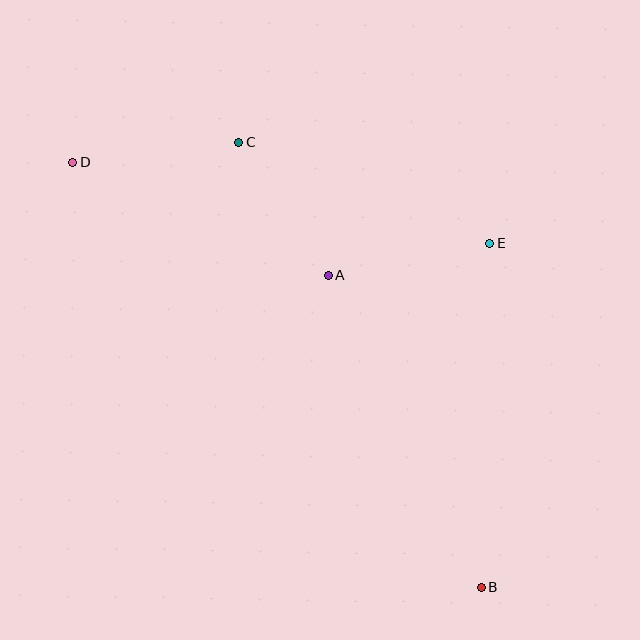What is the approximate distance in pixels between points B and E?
The distance between B and E is approximately 344 pixels.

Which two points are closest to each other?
Points A and C are closest to each other.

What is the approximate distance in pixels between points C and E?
The distance between C and E is approximately 271 pixels.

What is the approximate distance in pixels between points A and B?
The distance between A and B is approximately 347 pixels.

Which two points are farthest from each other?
Points B and D are farthest from each other.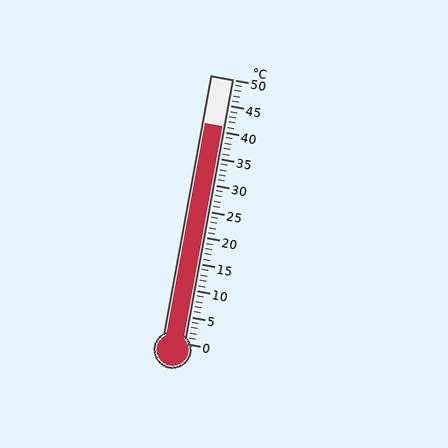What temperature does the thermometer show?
The thermometer shows approximately 41°C.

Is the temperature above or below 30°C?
The temperature is above 30°C.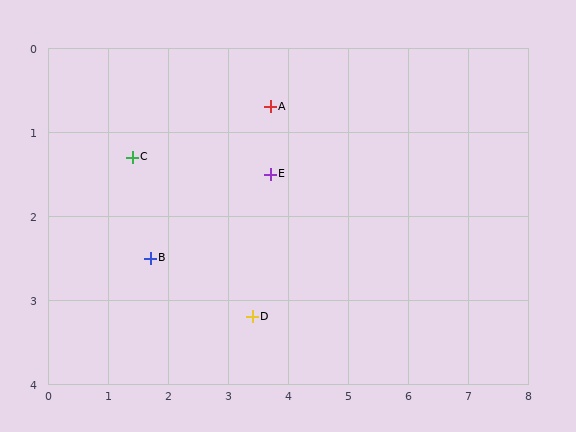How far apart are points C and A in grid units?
Points C and A are about 2.4 grid units apart.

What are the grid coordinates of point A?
Point A is at approximately (3.7, 0.7).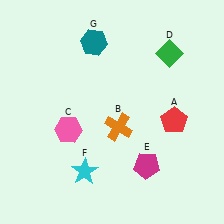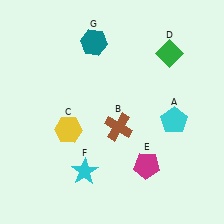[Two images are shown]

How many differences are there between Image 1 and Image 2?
There are 3 differences between the two images.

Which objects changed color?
A changed from red to cyan. B changed from orange to brown. C changed from pink to yellow.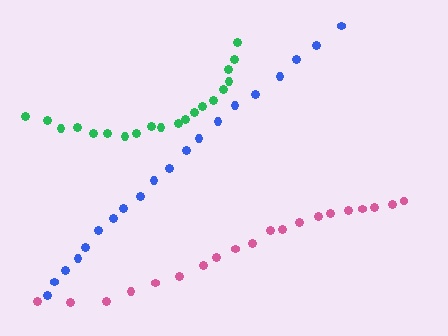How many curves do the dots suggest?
There are 3 distinct paths.